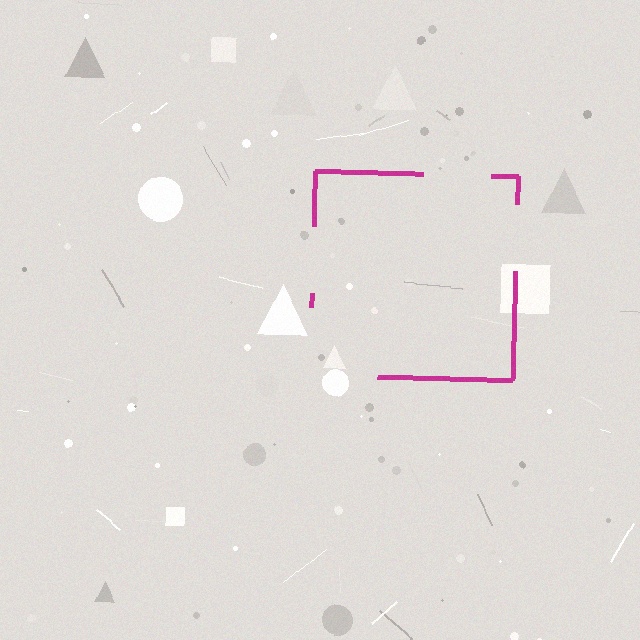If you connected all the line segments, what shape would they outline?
They would outline a square.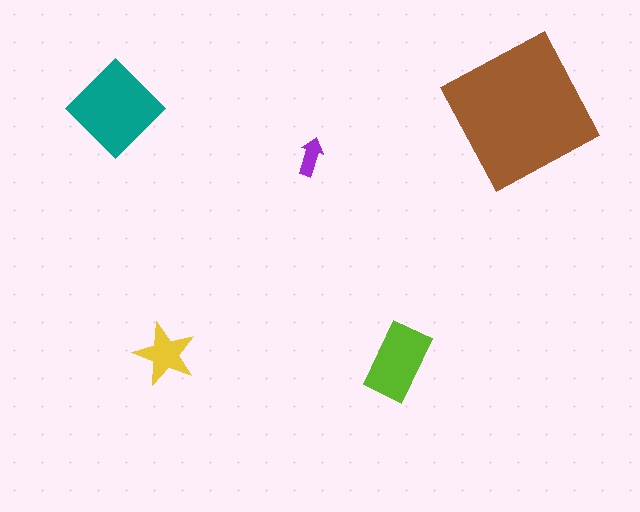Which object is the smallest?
The purple arrow.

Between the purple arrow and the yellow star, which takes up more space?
The yellow star.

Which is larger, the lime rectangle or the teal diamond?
The teal diamond.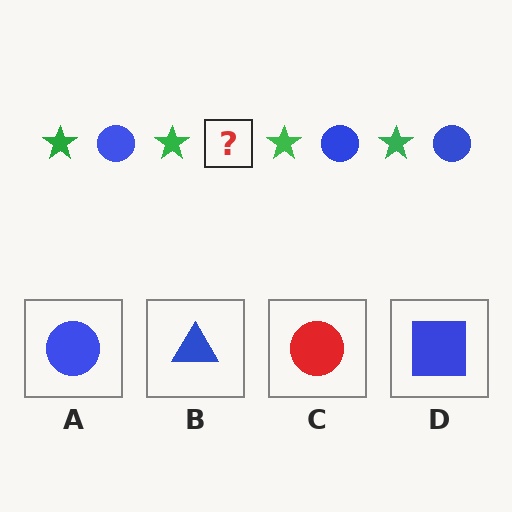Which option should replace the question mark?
Option A.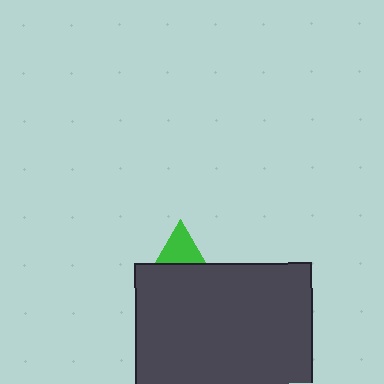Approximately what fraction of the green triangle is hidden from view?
Roughly 66% of the green triangle is hidden behind the dark gray rectangle.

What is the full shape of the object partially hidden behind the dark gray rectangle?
The partially hidden object is a green triangle.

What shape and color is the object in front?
The object in front is a dark gray rectangle.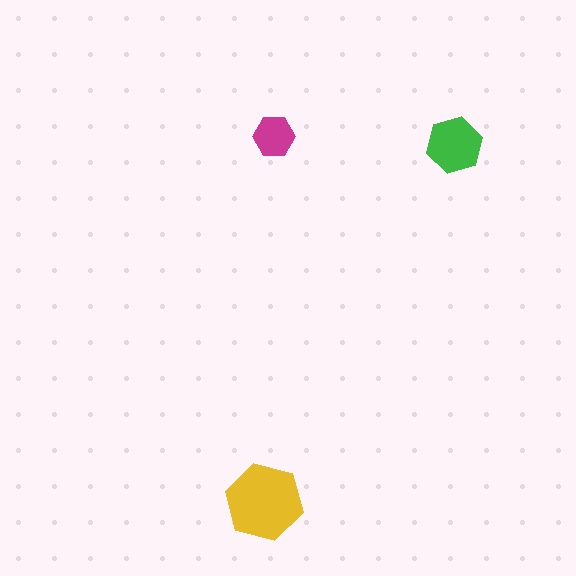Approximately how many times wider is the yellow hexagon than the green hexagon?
About 1.5 times wider.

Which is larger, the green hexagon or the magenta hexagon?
The green one.